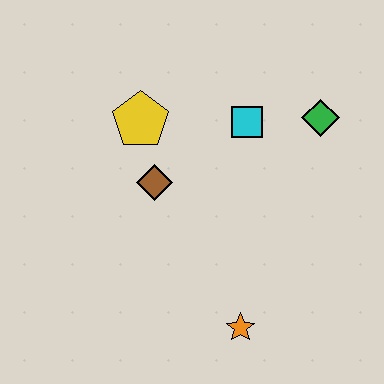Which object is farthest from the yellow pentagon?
The orange star is farthest from the yellow pentagon.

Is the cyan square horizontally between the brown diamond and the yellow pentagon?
No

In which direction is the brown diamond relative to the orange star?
The brown diamond is above the orange star.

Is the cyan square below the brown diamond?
No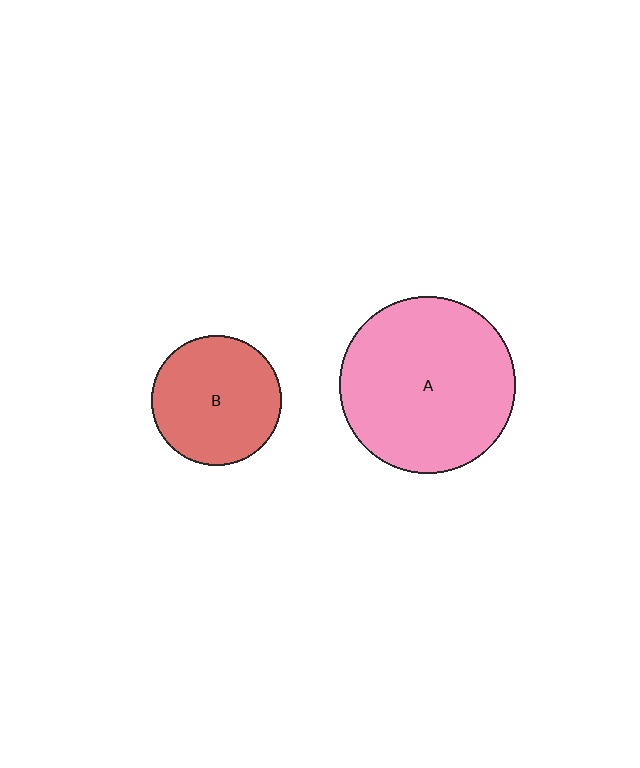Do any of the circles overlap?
No, none of the circles overlap.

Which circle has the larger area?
Circle A (pink).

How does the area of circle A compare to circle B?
Approximately 1.9 times.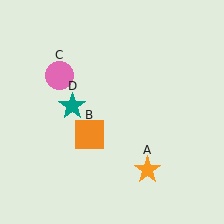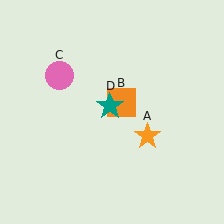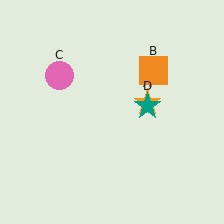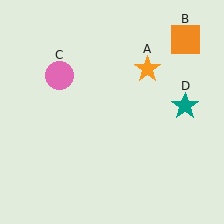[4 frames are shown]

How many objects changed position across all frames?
3 objects changed position: orange star (object A), orange square (object B), teal star (object D).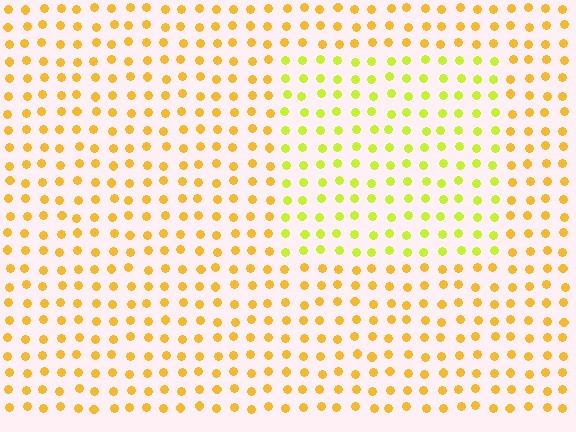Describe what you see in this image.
The image is filled with small yellow elements in a uniform arrangement. A rectangle-shaped region is visible where the elements are tinted to a slightly different hue, forming a subtle color boundary.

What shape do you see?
I see a rectangle.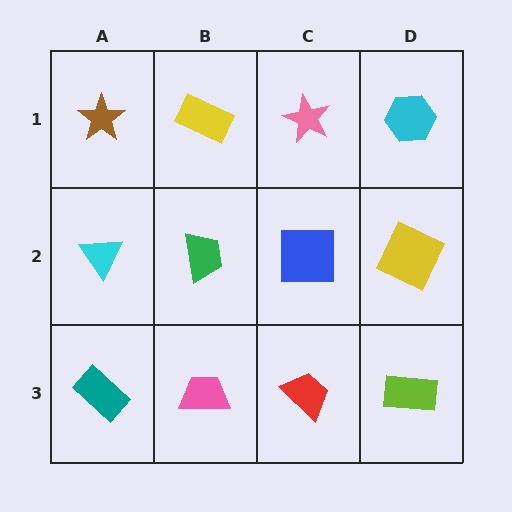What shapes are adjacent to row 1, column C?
A blue square (row 2, column C), a yellow rectangle (row 1, column B), a cyan hexagon (row 1, column D).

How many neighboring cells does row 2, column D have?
3.